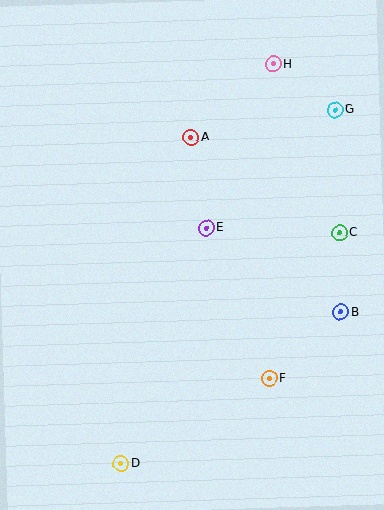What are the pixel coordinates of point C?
Point C is at (340, 233).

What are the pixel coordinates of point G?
Point G is at (335, 110).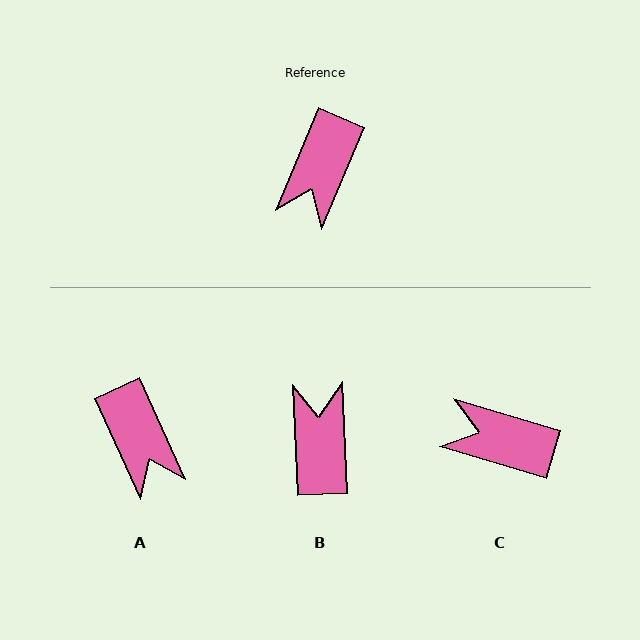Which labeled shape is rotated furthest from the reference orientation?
B, about 154 degrees away.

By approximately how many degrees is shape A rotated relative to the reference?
Approximately 48 degrees counter-clockwise.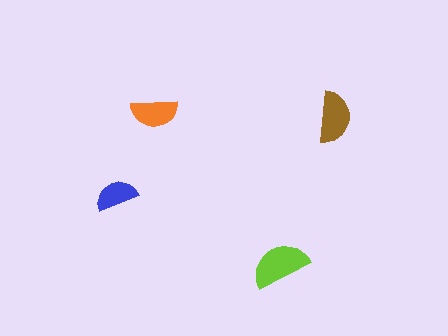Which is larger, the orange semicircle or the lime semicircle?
The lime one.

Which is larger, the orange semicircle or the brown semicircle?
The brown one.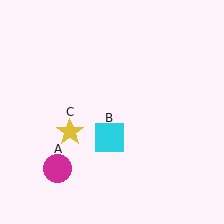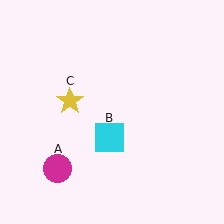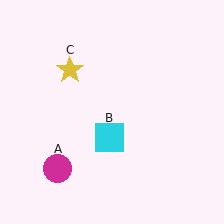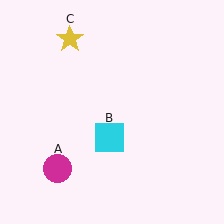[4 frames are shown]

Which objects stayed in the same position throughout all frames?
Magenta circle (object A) and cyan square (object B) remained stationary.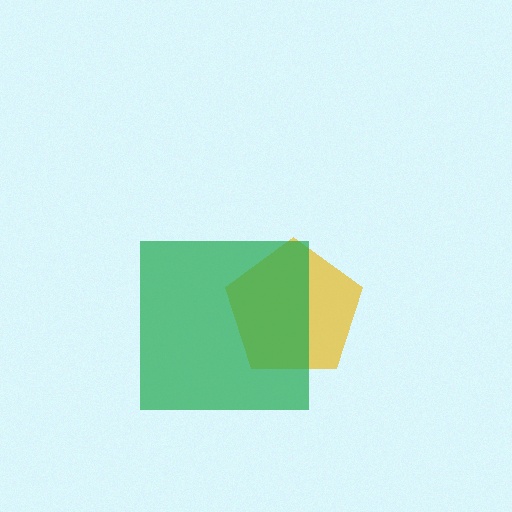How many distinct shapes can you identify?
There are 2 distinct shapes: a yellow pentagon, a green square.